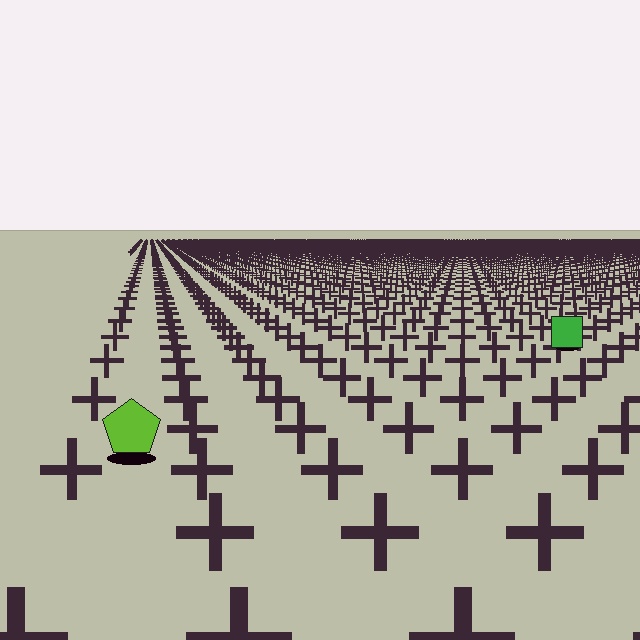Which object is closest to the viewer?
The lime pentagon is closest. The texture marks near it are larger and more spread out.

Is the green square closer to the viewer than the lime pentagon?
No. The lime pentagon is closer — you can tell from the texture gradient: the ground texture is coarser near it.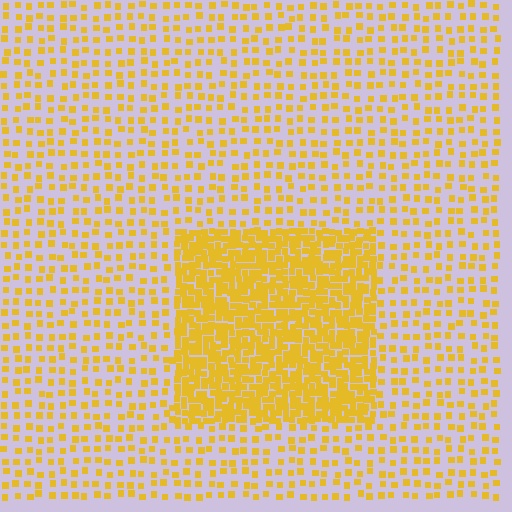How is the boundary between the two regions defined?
The boundary is defined by a change in element density (approximately 2.9x ratio). All elements are the same color, size, and shape.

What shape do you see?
I see a rectangle.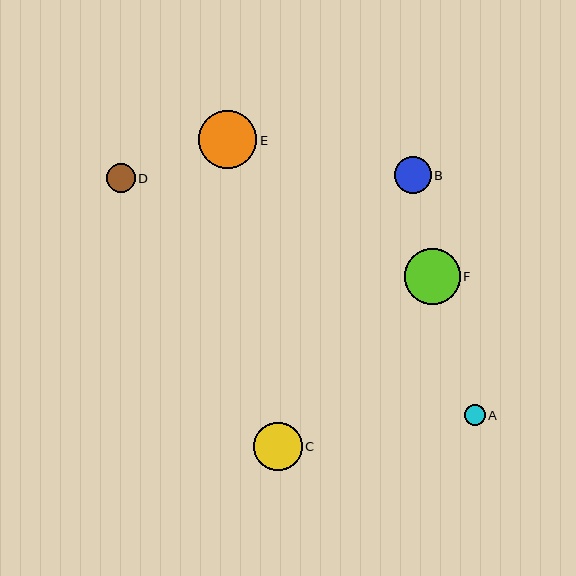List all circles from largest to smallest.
From largest to smallest: E, F, C, B, D, A.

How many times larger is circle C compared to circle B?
Circle C is approximately 1.3 times the size of circle B.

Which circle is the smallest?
Circle A is the smallest with a size of approximately 20 pixels.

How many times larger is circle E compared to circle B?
Circle E is approximately 1.6 times the size of circle B.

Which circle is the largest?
Circle E is the largest with a size of approximately 58 pixels.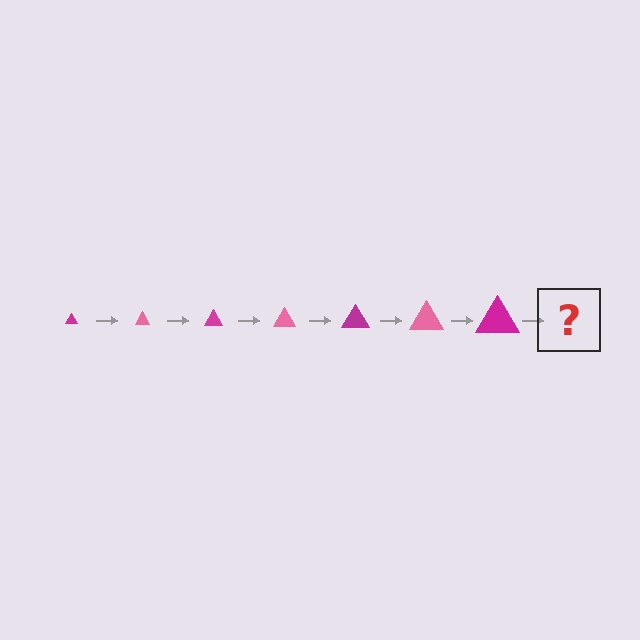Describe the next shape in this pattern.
It should be a pink triangle, larger than the previous one.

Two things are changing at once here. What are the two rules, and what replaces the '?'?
The two rules are that the triangle grows larger each step and the color cycles through magenta and pink. The '?' should be a pink triangle, larger than the previous one.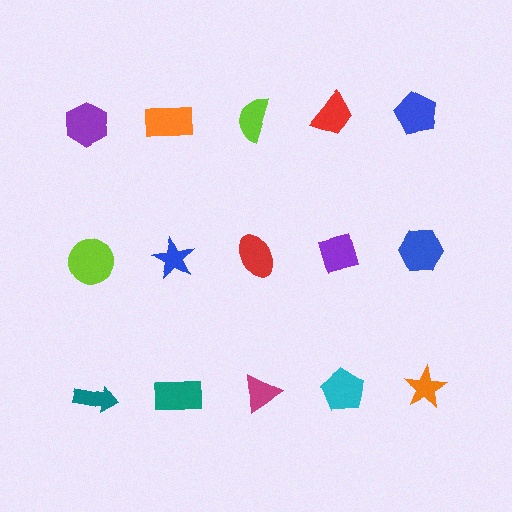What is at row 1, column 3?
A lime semicircle.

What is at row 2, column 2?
A blue star.